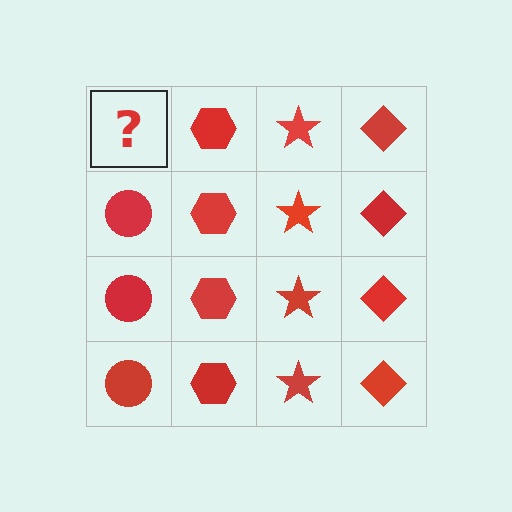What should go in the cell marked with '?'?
The missing cell should contain a red circle.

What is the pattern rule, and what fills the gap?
The rule is that each column has a consistent shape. The gap should be filled with a red circle.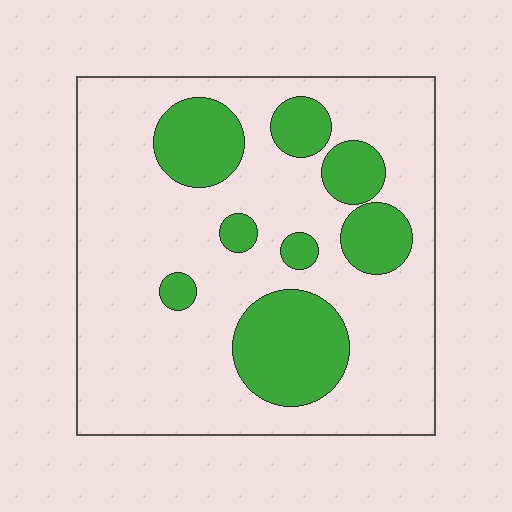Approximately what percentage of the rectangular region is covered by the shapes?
Approximately 25%.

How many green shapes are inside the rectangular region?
8.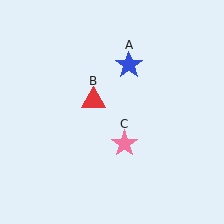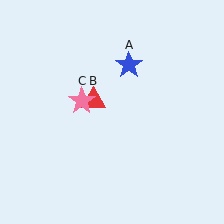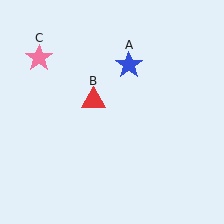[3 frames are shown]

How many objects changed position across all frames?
1 object changed position: pink star (object C).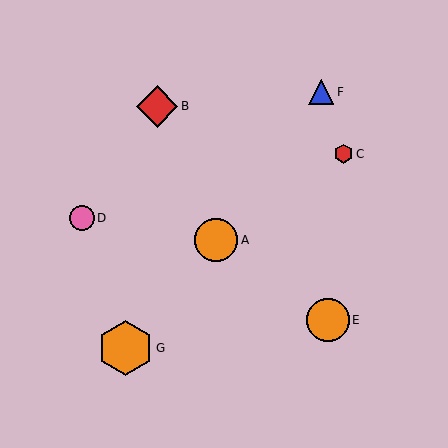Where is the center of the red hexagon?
The center of the red hexagon is at (343, 154).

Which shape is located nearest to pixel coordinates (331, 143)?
The red hexagon (labeled C) at (343, 154) is nearest to that location.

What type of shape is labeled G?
Shape G is an orange hexagon.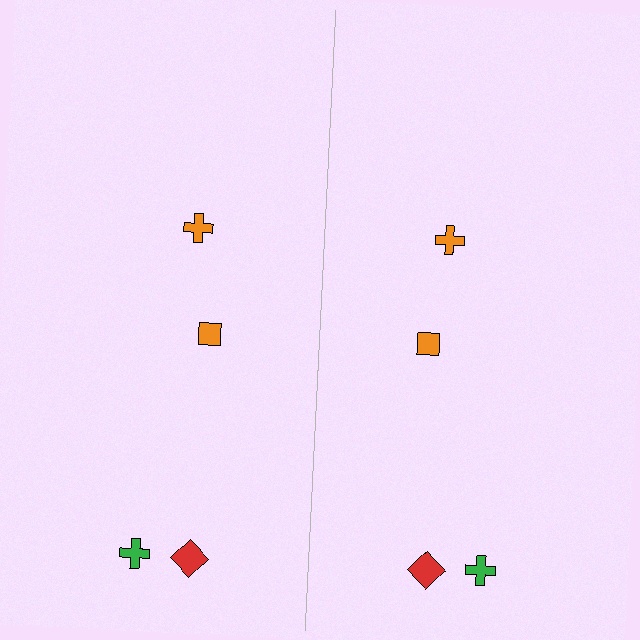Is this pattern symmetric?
Yes, this pattern has bilateral (reflection) symmetry.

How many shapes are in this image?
There are 8 shapes in this image.